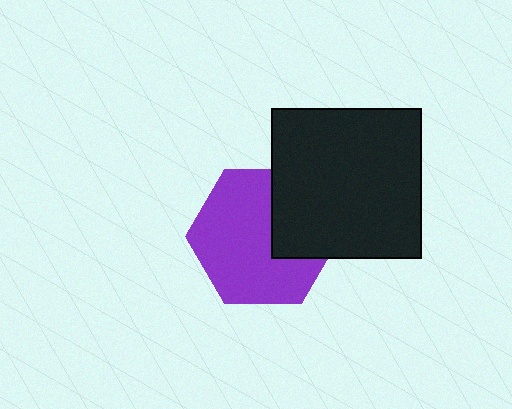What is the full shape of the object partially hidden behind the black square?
The partially hidden object is a purple hexagon.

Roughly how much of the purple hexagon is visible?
Most of it is visible (roughly 69%).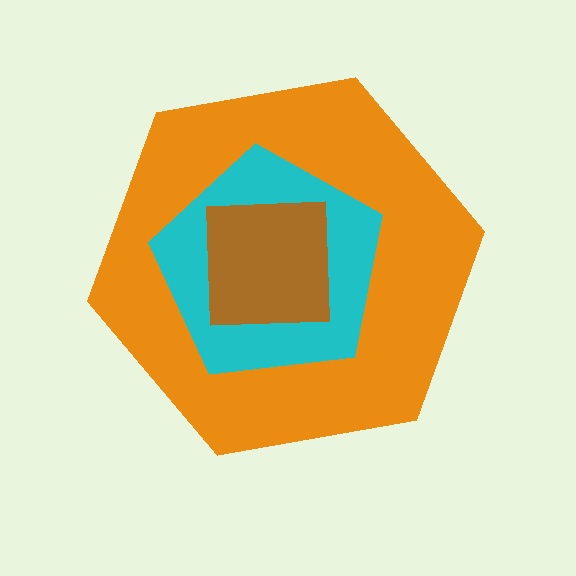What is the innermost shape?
The brown square.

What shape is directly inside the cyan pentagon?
The brown square.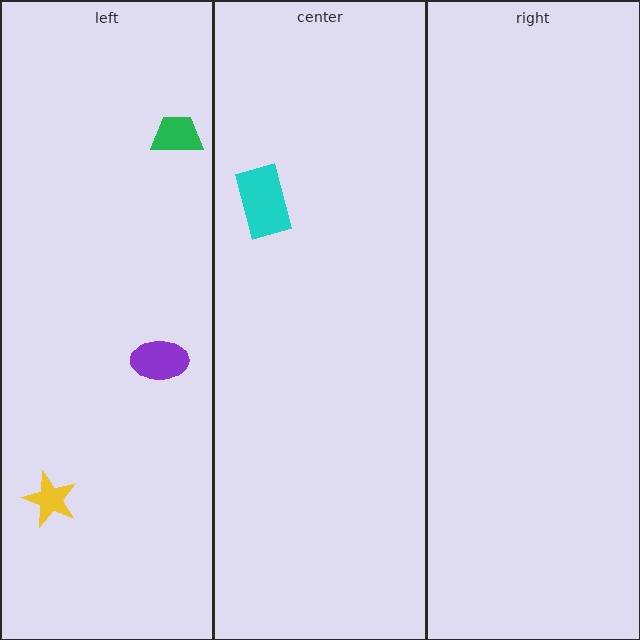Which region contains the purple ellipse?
The left region.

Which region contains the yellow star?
The left region.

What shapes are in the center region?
The cyan rectangle.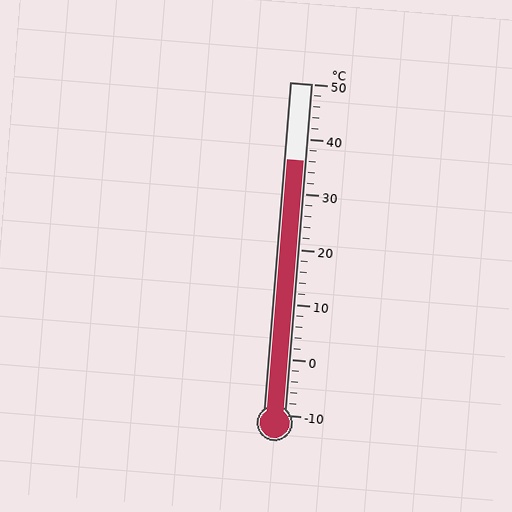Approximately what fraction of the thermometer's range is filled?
The thermometer is filled to approximately 75% of its range.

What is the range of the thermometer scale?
The thermometer scale ranges from -10°C to 50°C.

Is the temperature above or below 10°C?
The temperature is above 10°C.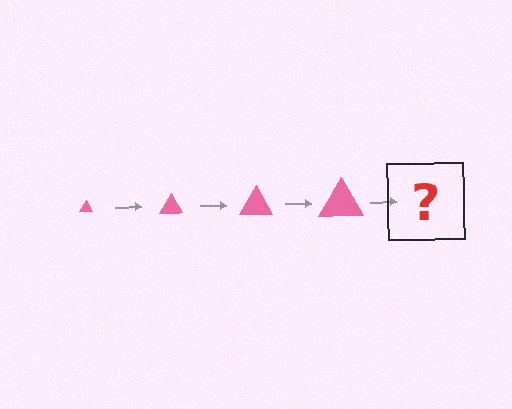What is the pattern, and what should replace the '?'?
The pattern is that the triangle gets progressively larger each step. The '?' should be a pink triangle, larger than the previous one.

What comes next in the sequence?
The next element should be a pink triangle, larger than the previous one.